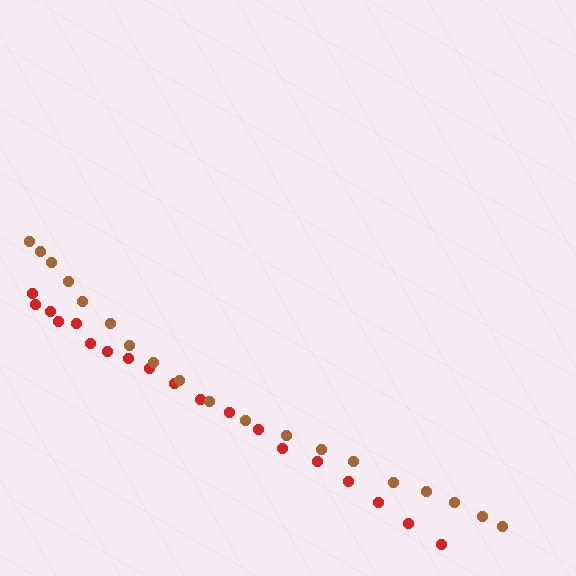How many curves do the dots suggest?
There are 2 distinct paths.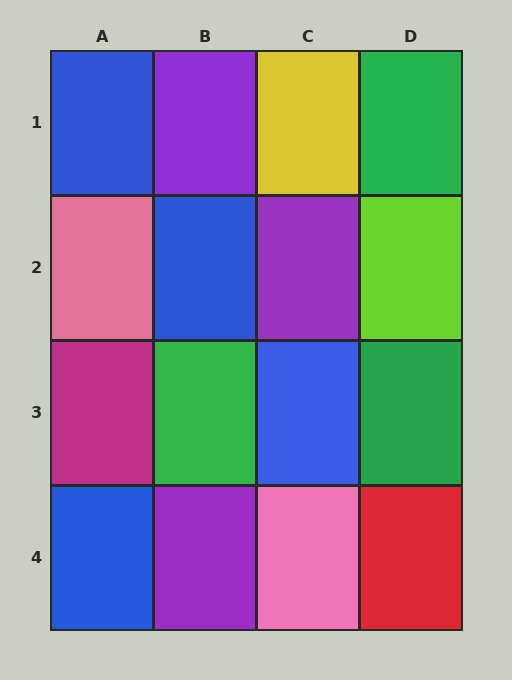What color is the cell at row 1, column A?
Blue.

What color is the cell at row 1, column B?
Purple.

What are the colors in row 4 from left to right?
Blue, purple, pink, red.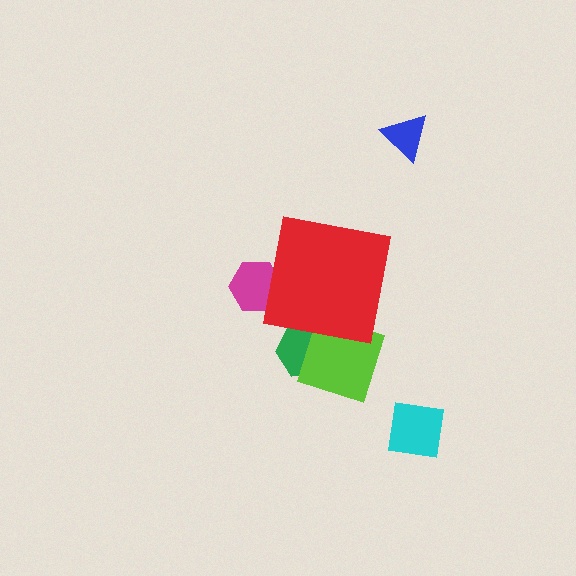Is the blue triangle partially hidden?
No, the blue triangle is fully visible.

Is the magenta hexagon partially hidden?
Yes, the magenta hexagon is partially hidden behind the red square.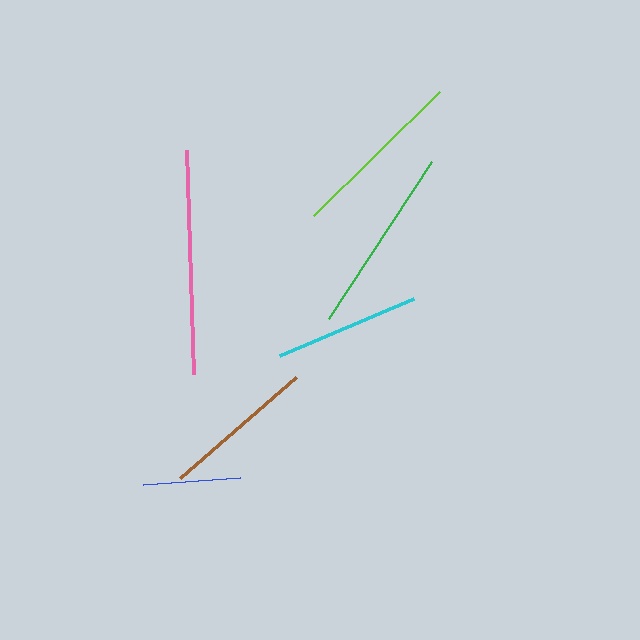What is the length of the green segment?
The green segment is approximately 187 pixels long.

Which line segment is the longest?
The pink line is the longest at approximately 224 pixels.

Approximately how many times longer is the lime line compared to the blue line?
The lime line is approximately 1.8 times the length of the blue line.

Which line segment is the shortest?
The blue line is the shortest at approximately 97 pixels.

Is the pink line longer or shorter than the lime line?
The pink line is longer than the lime line.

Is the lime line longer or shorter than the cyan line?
The lime line is longer than the cyan line.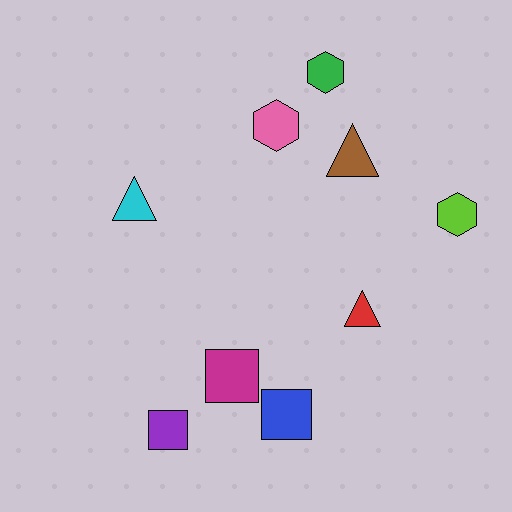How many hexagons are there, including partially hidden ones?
There are 3 hexagons.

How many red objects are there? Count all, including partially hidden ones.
There is 1 red object.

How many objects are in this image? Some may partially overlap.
There are 9 objects.